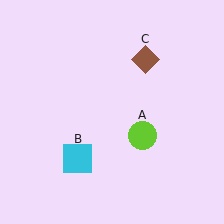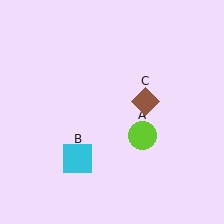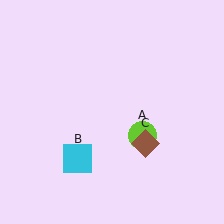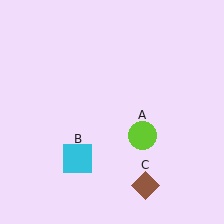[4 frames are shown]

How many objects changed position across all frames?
1 object changed position: brown diamond (object C).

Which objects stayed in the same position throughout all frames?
Lime circle (object A) and cyan square (object B) remained stationary.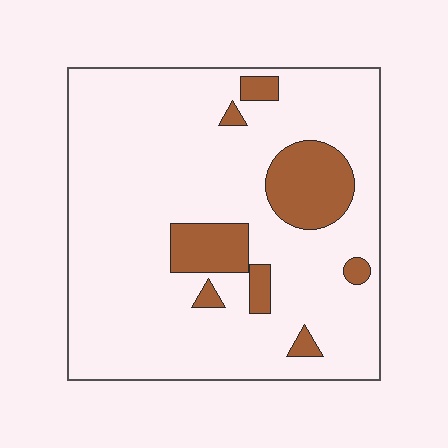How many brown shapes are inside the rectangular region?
8.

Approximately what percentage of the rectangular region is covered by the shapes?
Approximately 15%.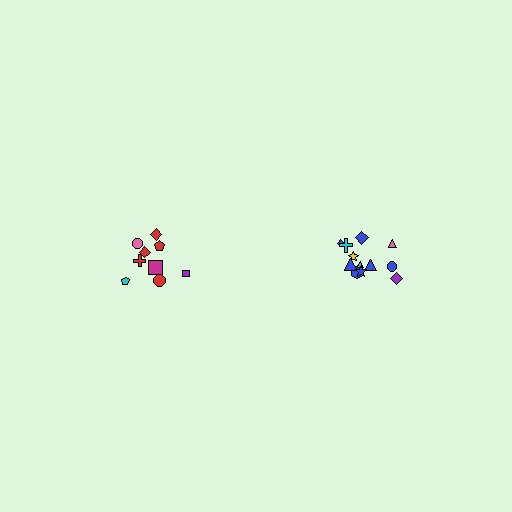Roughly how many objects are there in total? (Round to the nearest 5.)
Roughly 20 objects in total.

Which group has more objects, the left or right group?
The right group.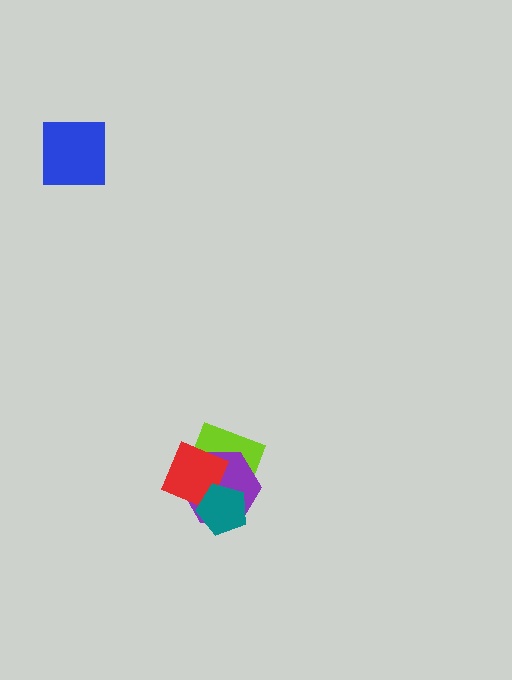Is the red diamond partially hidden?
Yes, it is partially covered by another shape.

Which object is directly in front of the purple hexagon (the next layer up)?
The red diamond is directly in front of the purple hexagon.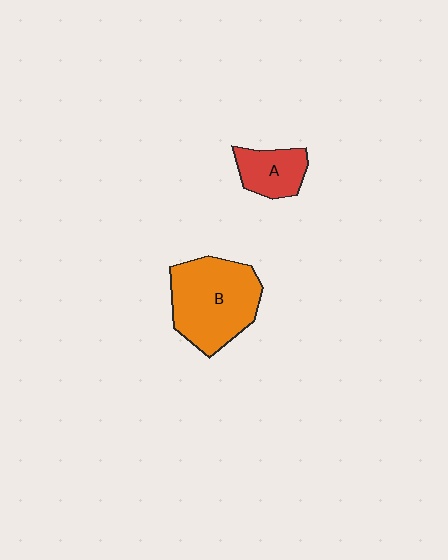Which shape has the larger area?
Shape B (orange).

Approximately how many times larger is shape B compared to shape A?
Approximately 2.2 times.